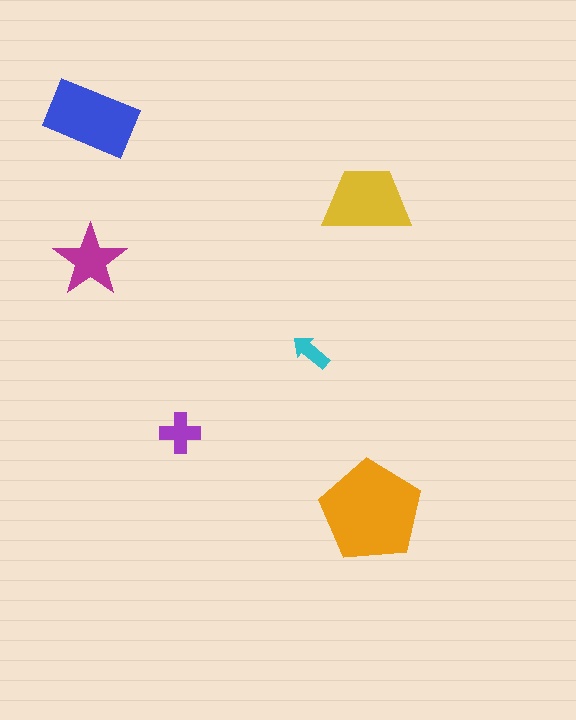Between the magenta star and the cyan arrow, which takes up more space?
The magenta star.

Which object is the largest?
The orange pentagon.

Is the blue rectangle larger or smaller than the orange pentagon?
Smaller.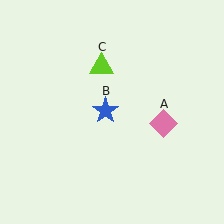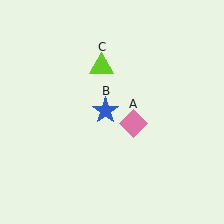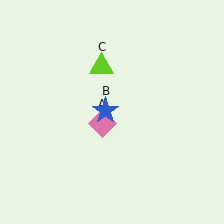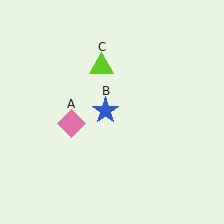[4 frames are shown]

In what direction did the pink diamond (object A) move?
The pink diamond (object A) moved left.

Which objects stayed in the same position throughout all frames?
Blue star (object B) and lime triangle (object C) remained stationary.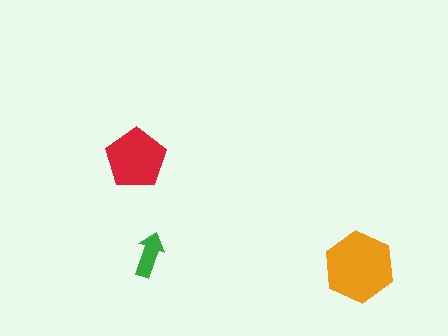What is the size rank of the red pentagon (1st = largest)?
2nd.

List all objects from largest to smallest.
The orange hexagon, the red pentagon, the green arrow.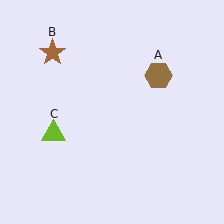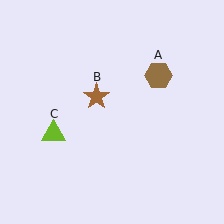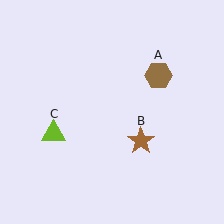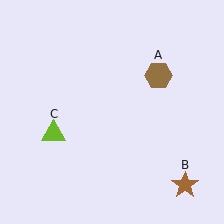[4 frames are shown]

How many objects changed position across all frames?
1 object changed position: brown star (object B).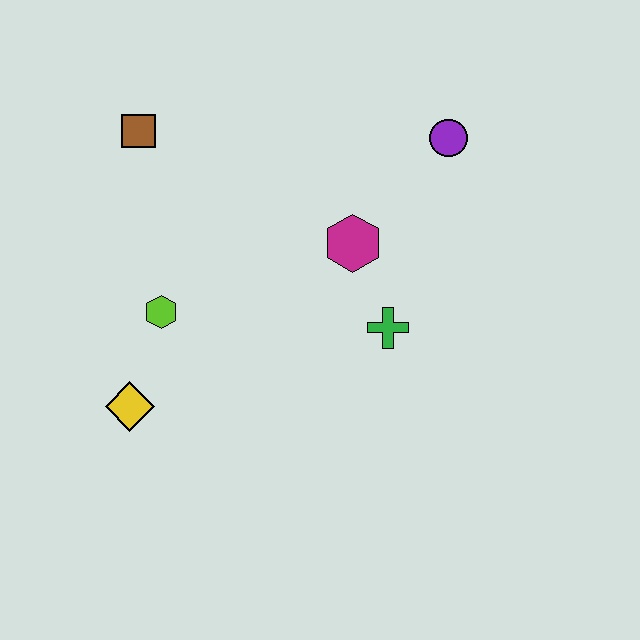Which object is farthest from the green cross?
The brown square is farthest from the green cross.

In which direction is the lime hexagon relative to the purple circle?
The lime hexagon is to the left of the purple circle.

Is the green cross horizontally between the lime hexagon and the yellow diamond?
No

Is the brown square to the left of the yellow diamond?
No